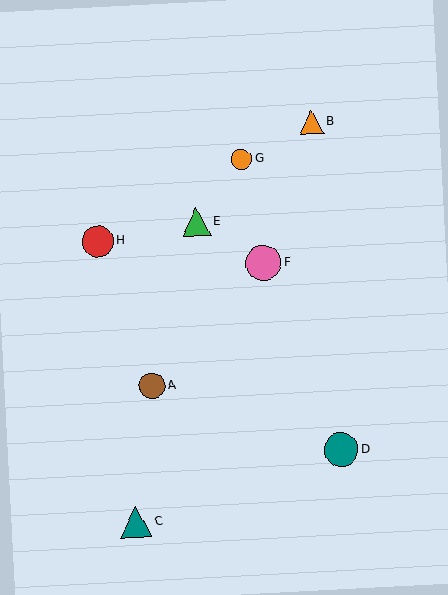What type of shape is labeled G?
Shape G is an orange circle.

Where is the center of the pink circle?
The center of the pink circle is at (264, 263).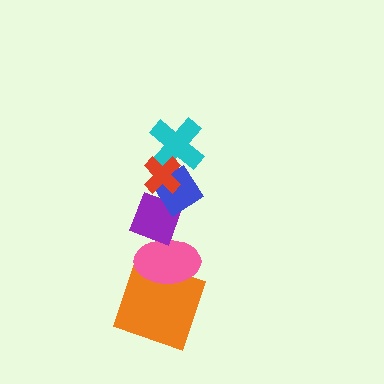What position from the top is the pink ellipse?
The pink ellipse is 5th from the top.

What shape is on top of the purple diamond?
The blue diamond is on top of the purple diamond.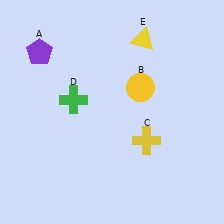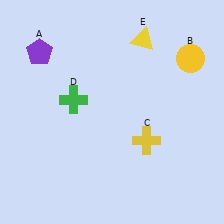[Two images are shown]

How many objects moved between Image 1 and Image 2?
1 object moved between the two images.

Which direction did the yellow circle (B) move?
The yellow circle (B) moved right.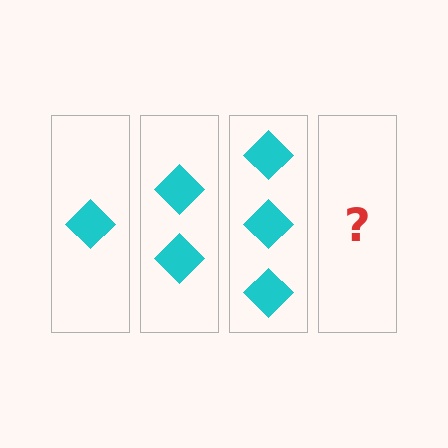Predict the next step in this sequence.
The next step is 4 diamonds.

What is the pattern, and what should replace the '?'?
The pattern is that each step adds one more diamond. The '?' should be 4 diamonds.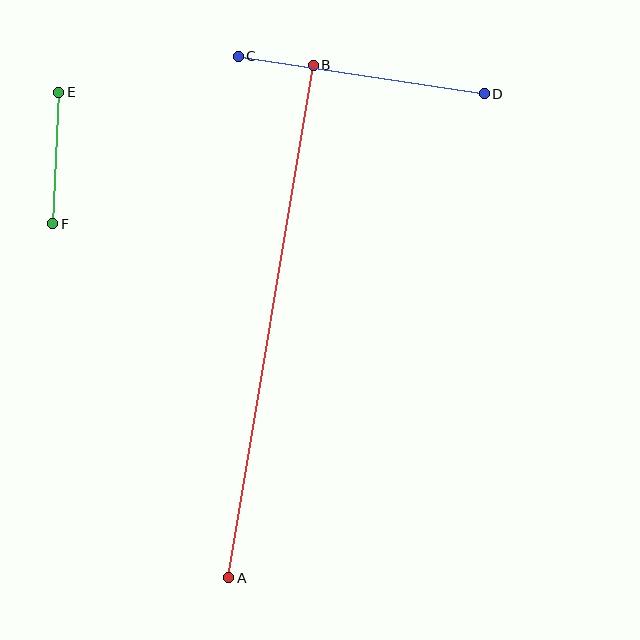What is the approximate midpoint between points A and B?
The midpoint is at approximately (271, 322) pixels.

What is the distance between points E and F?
The distance is approximately 132 pixels.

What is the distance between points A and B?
The distance is approximately 519 pixels.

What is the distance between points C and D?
The distance is approximately 249 pixels.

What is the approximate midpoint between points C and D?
The midpoint is at approximately (361, 75) pixels.